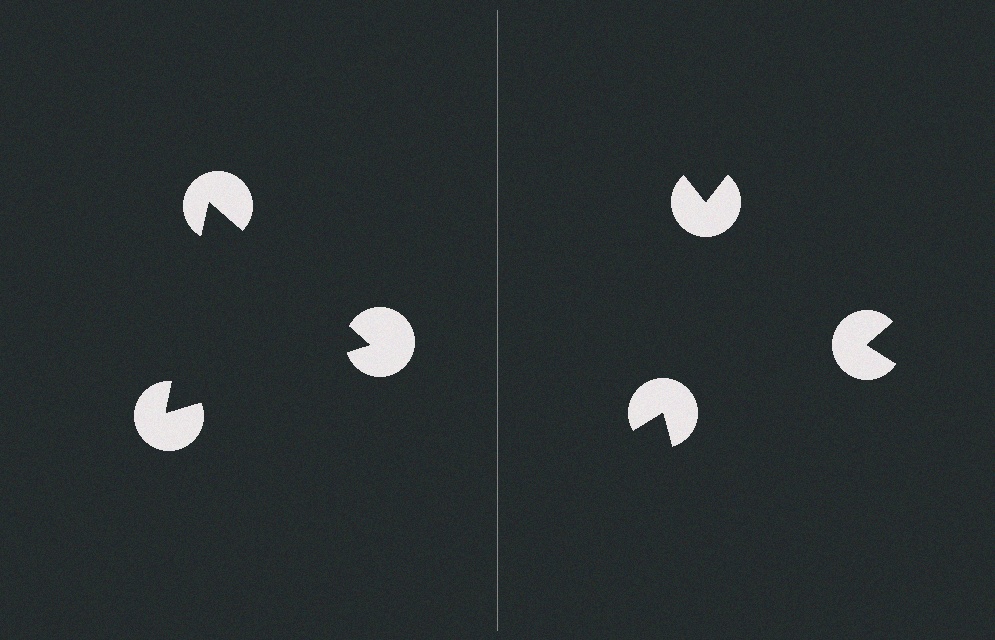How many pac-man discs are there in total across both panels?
6 — 3 on each side.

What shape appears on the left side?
An illusory triangle.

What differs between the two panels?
The pac-man discs are positioned identically on both sides; only the wedge orientations differ. On the left they align to a triangle; on the right they are misaligned.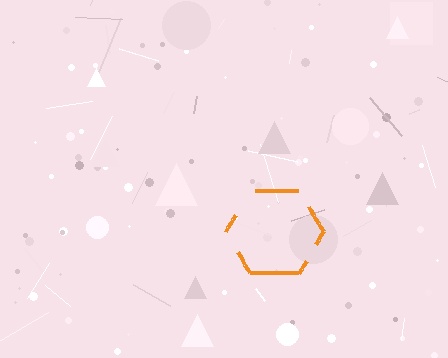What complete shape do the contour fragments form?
The contour fragments form a hexagon.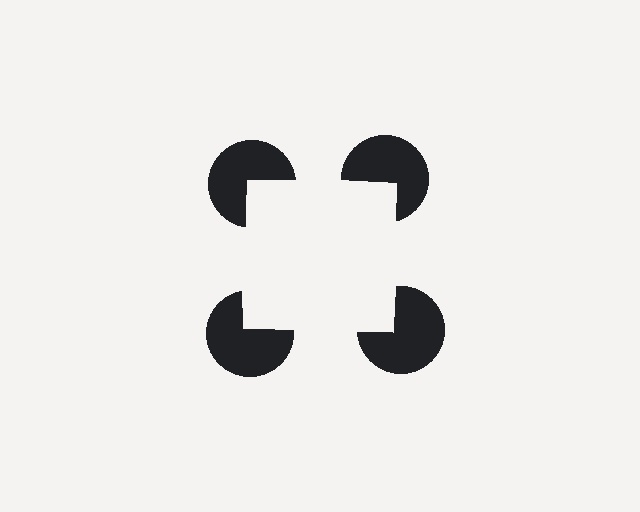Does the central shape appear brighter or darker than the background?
It typically appears slightly brighter than the background, even though no actual brightness change is drawn.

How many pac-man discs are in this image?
There are 4 — one at each vertex of the illusory square.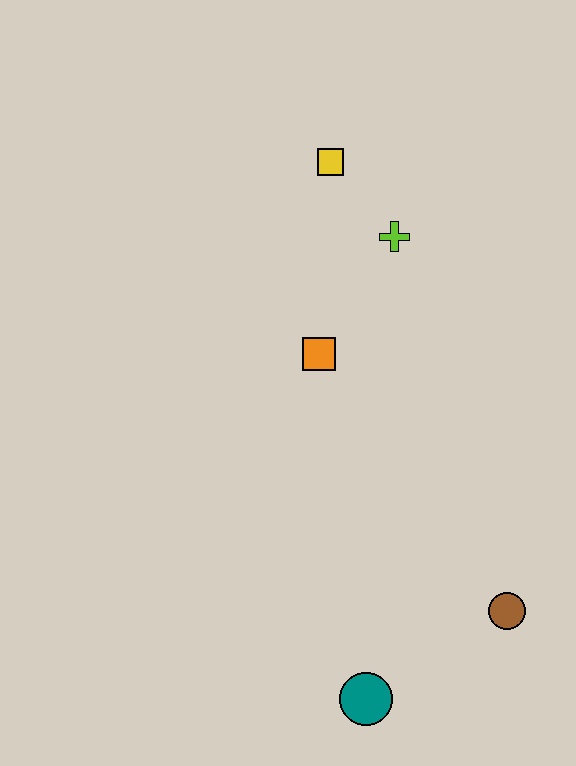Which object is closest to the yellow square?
The lime cross is closest to the yellow square.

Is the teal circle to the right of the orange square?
Yes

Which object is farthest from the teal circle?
The yellow square is farthest from the teal circle.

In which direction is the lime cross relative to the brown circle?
The lime cross is above the brown circle.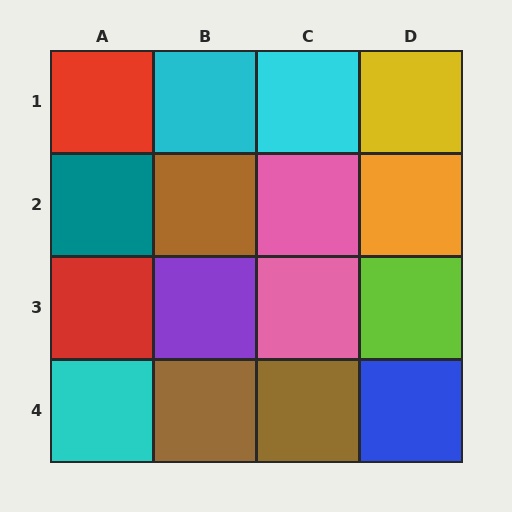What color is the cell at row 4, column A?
Cyan.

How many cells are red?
2 cells are red.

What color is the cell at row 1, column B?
Cyan.